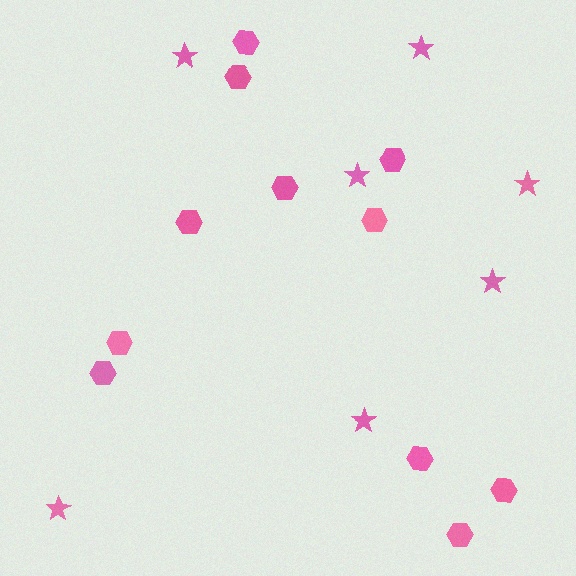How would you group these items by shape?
There are 2 groups: one group of stars (7) and one group of hexagons (11).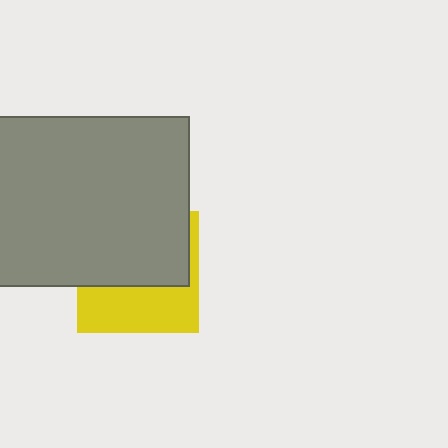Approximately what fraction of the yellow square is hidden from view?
Roughly 57% of the yellow square is hidden behind the gray rectangle.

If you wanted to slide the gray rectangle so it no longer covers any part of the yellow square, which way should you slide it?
Slide it up — that is the most direct way to separate the two shapes.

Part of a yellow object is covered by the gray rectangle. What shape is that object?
It is a square.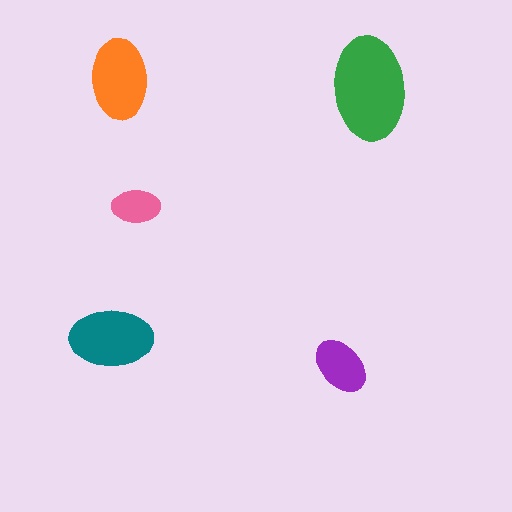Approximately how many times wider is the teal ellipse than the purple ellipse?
About 1.5 times wider.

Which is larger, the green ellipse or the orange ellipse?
The green one.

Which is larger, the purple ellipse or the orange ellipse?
The orange one.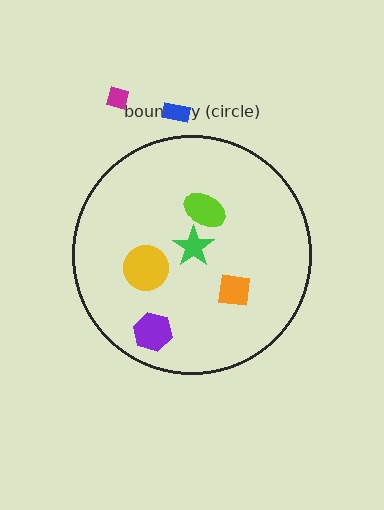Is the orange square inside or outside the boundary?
Inside.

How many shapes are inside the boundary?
5 inside, 2 outside.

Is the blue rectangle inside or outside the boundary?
Outside.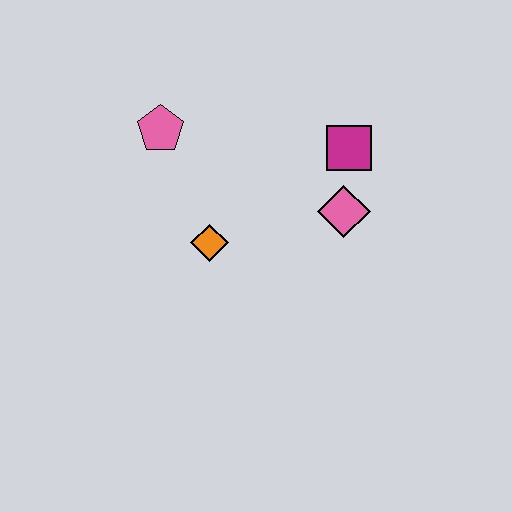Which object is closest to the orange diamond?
The pink pentagon is closest to the orange diamond.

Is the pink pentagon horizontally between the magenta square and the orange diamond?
No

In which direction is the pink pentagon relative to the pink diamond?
The pink pentagon is to the left of the pink diamond.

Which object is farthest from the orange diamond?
The magenta square is farthest from the orange diamond.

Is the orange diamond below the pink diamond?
Yes